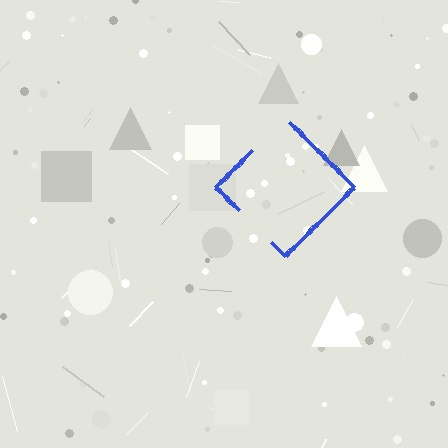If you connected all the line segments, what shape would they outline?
They would outline a diamond.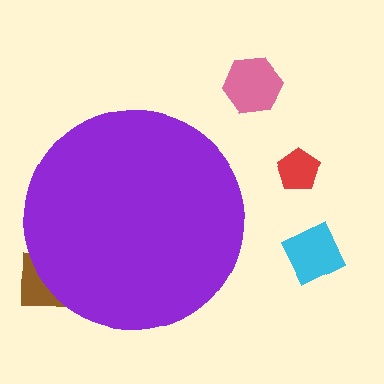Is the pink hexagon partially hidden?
No, the pink hexagon is fully visible.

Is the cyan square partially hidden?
No, the cyan square is fully visible.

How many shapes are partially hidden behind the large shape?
1 shape is partially hidden.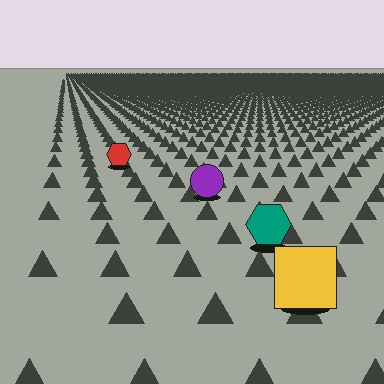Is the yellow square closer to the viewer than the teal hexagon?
Yes. The yellow square is closer — you can tell from the texture gradient: the ground texture is coarser near it.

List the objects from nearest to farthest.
From nearest to farthest: the yellow square, the teal hexagon, the purple circle, the red hexagon.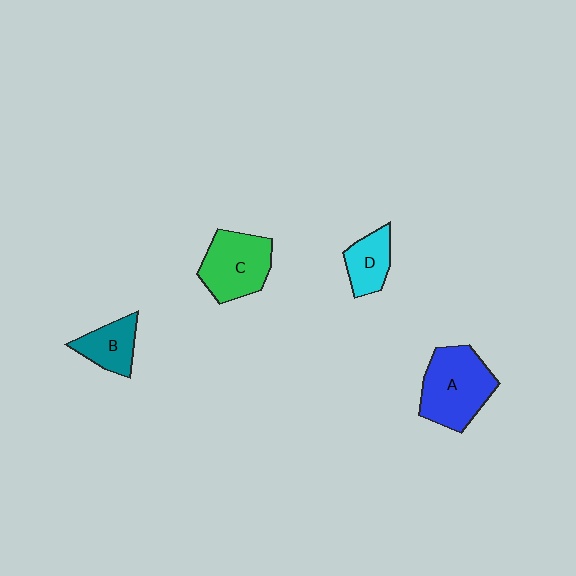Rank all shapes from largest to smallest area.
From largest to smallest: A (blue), C (green), B (teal), D (cyan).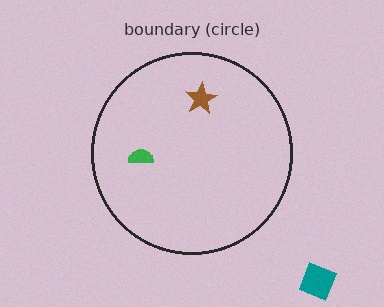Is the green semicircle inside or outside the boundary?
Inside.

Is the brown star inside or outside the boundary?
Inside.